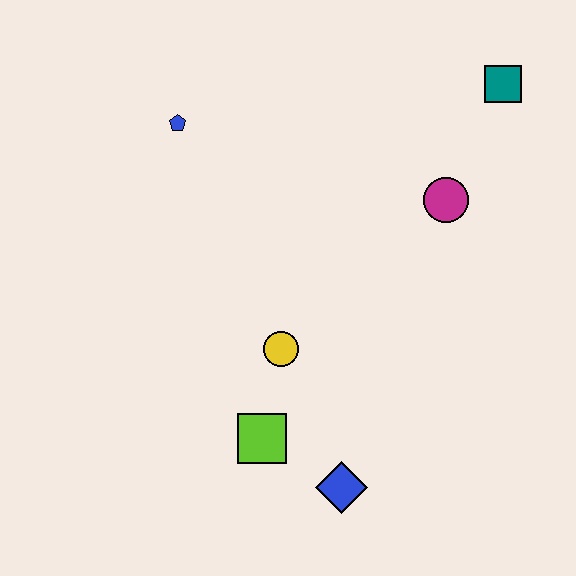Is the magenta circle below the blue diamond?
No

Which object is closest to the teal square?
The magenta circle is closest to the teal square.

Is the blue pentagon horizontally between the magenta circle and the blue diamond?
No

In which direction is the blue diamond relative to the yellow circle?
The blue diamond is below the yellow circle.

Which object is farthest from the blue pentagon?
The blue diamond is farthest from the blue pentagon.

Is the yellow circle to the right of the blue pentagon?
Yes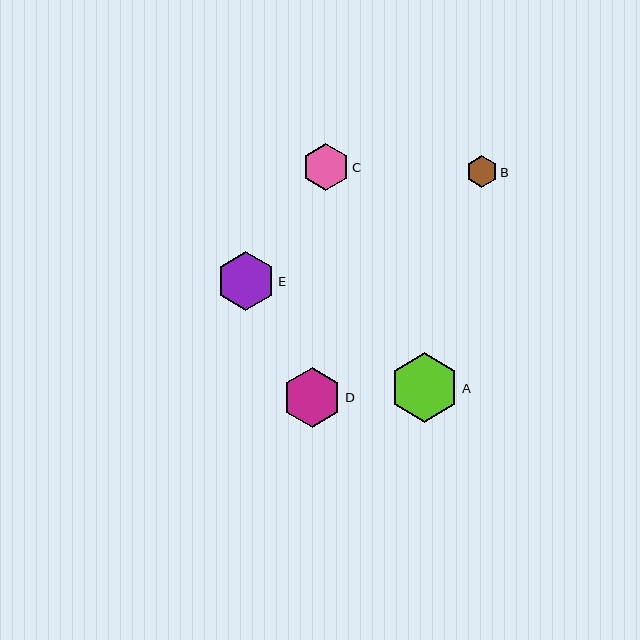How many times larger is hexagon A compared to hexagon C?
Hexagon A is approximately 1.5 times the size of hexagon C.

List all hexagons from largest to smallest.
From largest to smallest: A, D, E, C, B.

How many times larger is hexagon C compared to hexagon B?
Hexagon C is approximately 1.5 times the size of hexagon B.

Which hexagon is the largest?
Hexagon A is the largest with a size of approximately 69 pixels.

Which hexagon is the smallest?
Hexagon B is the smallest with a size of approximately 31 pixels.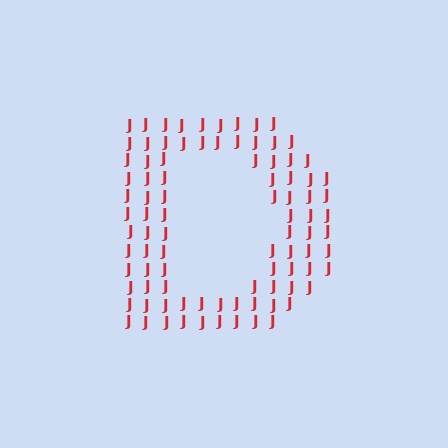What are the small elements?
The small elements are letter J's.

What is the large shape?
The large shape is the letter D.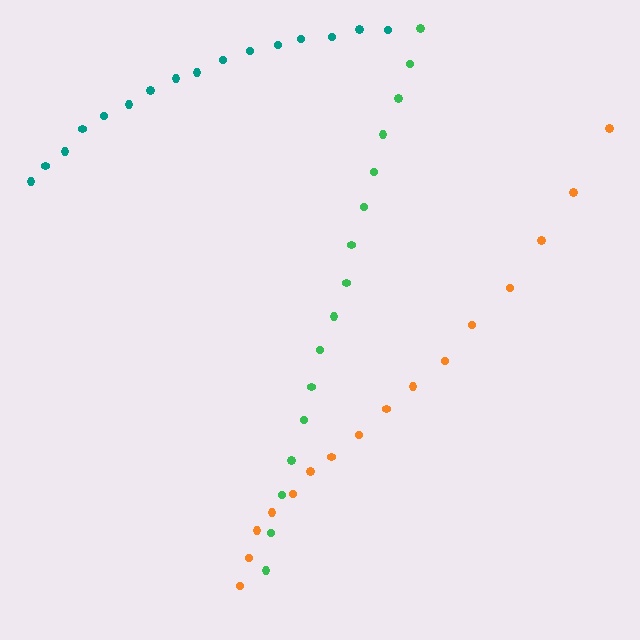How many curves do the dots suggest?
There are 3 distinct paths.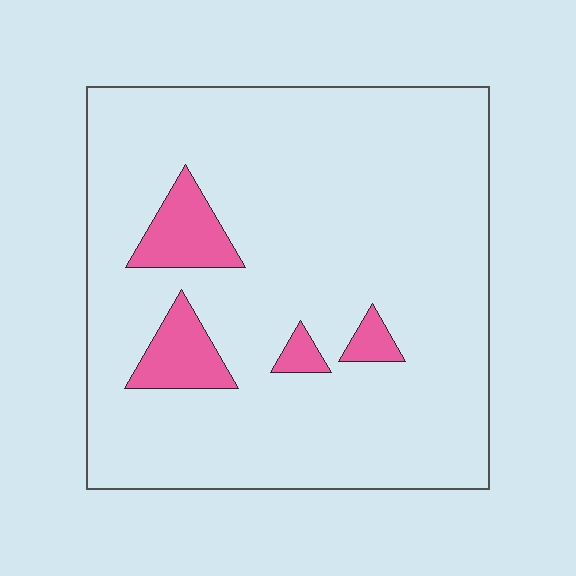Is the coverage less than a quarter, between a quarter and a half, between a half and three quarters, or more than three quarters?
Less than a quarter.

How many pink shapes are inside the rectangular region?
4.